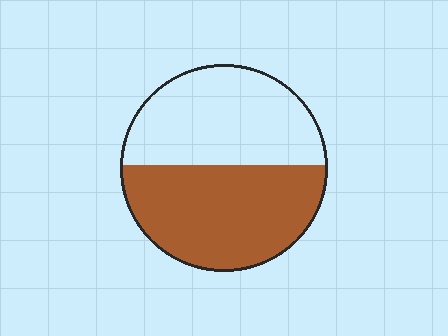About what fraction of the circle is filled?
About one half (1/2).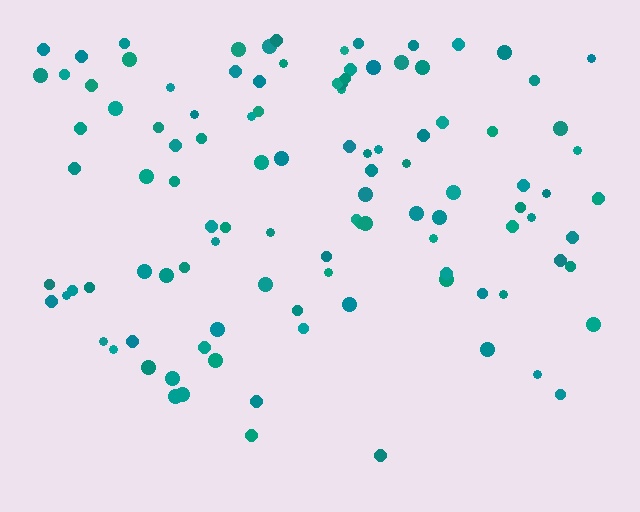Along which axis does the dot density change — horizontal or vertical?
Vertical.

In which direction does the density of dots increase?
From bottom to top, with the top side densest.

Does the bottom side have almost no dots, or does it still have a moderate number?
Still a moderate number, just noticeably fewer than the top.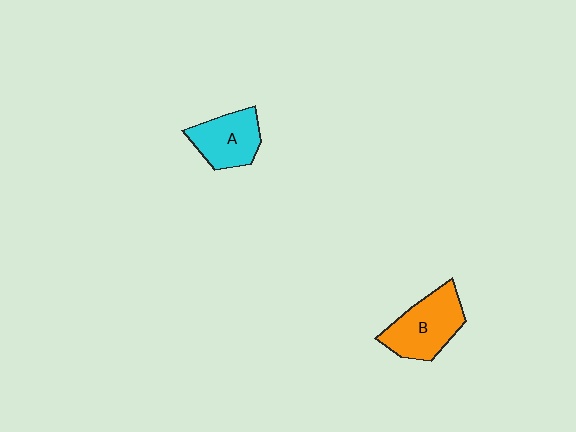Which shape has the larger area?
Shape B (orange).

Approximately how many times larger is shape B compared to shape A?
Approximately 1.2 times.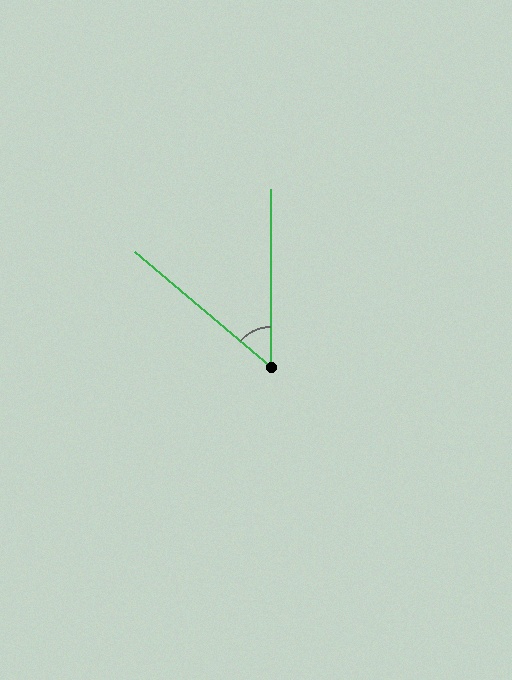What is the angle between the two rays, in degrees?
Approximately 50 degrees.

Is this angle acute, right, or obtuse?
It is acute.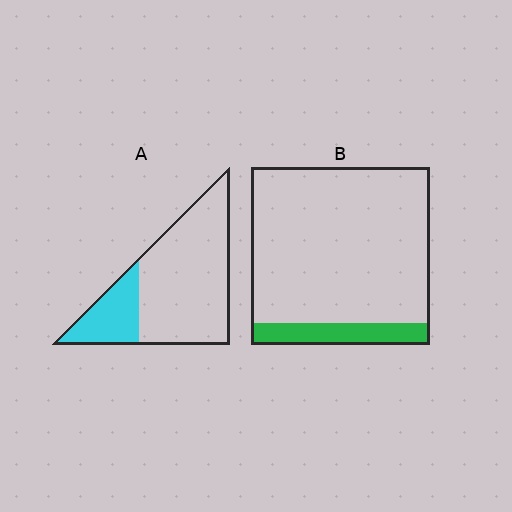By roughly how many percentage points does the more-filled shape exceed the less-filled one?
By roughly 10 percentage points (A over B).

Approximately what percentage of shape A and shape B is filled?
A is approximately 25% and B is approximately 10%.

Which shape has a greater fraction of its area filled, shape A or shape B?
Shape A.